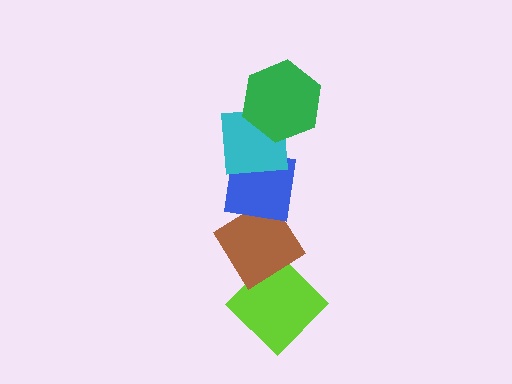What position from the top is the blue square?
The blue square is 3rd from the top.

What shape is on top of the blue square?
The cyan square is on top of the blue square.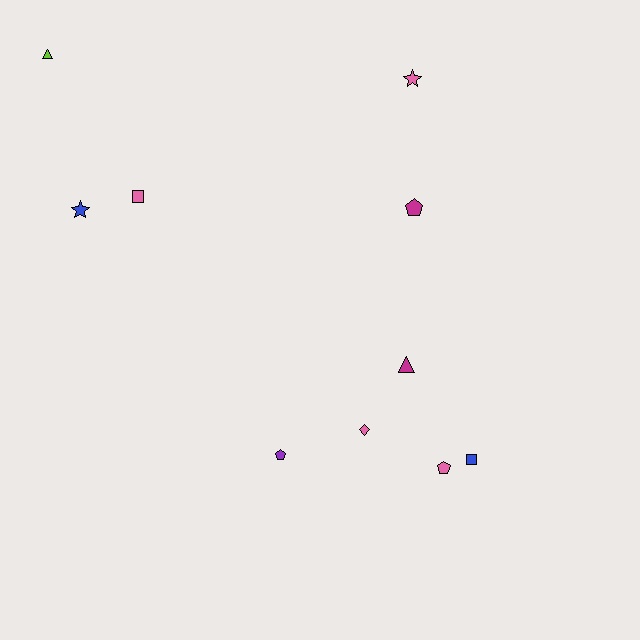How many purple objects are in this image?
There is 1 purple object.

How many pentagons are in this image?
There are 3 pentagons.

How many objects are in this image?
There are 10 objects.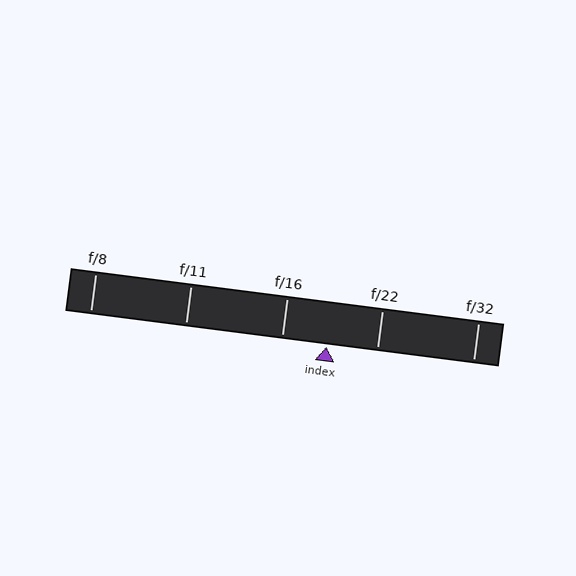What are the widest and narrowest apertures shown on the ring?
The widest aperture shown is f/8 and the narrowest is f/32.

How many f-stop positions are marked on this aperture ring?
There are 5 f-stop positions marked.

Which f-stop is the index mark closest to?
The index mark is closest to f/16.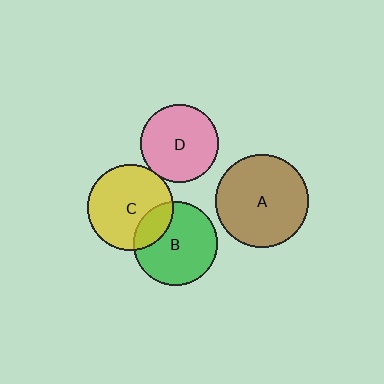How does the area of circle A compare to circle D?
Approximately 1.4 times.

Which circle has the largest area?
Circle A (brown).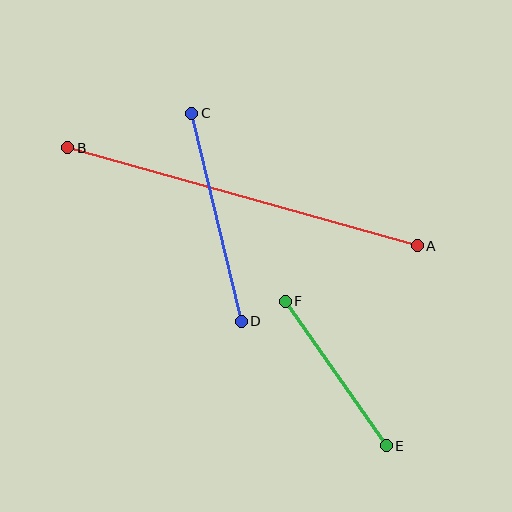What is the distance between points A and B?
The distance is approximately 363 pixels.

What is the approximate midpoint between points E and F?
The midpoint is at approximately (336, 373) pixels.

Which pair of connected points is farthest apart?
Points A and B are farthest apart.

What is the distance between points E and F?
The distance is approximately 176 pixels.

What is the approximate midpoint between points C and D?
The midpoint is at approximately (217, 217) pixels.